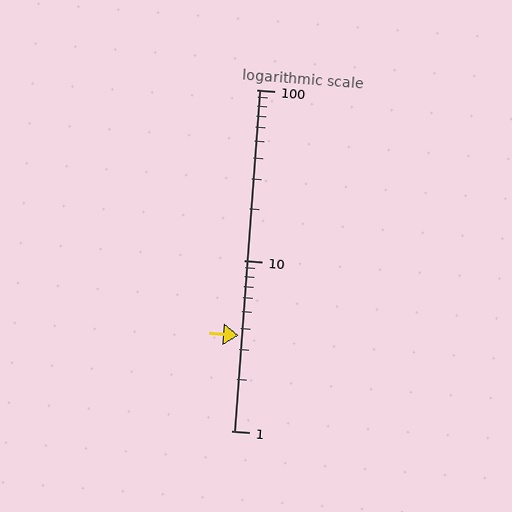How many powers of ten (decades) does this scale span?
The scale spans 2 decades, from 1 to 100.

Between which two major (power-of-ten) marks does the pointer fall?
The pointer is between 1 and 10.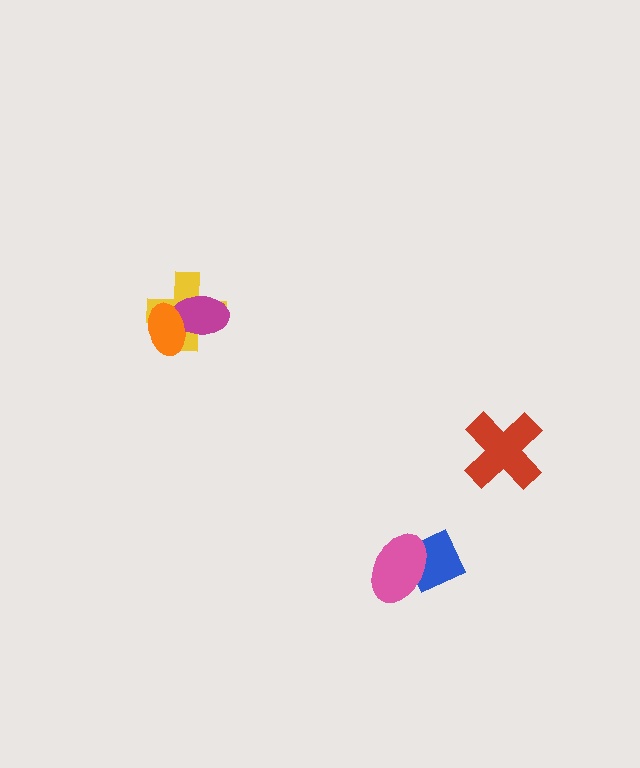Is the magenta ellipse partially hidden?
Yes, it is partially covered by another shape.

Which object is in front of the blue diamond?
The pink ellipse is in front of the blue diamond.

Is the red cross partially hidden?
No, no other shape covers it.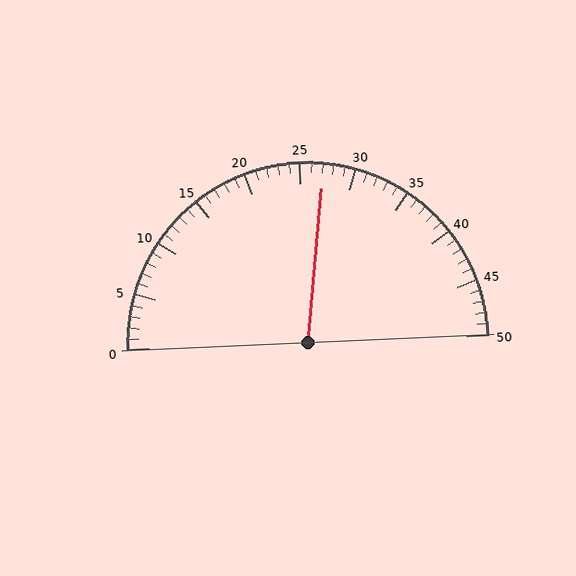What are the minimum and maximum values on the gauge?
The gauge ranges from 0 to 50.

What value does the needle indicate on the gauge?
The needle indicates approximately 27.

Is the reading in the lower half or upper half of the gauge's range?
The reading is in the upper half of the range (0 to 50).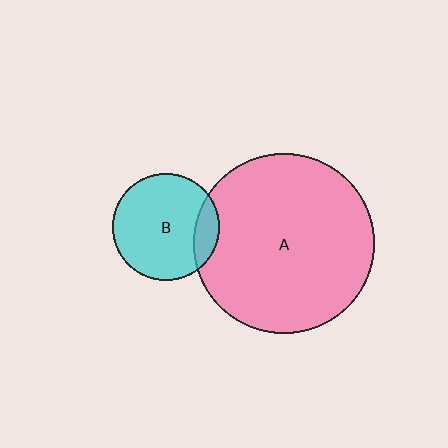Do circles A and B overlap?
Yes.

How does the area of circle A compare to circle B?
Approximately 2.9 times.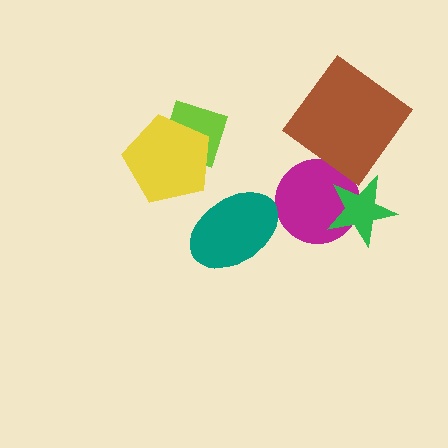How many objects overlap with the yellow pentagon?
1 object overlaps with the yellow pentagon.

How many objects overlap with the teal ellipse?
0 objects overlap with the teal ellipse.